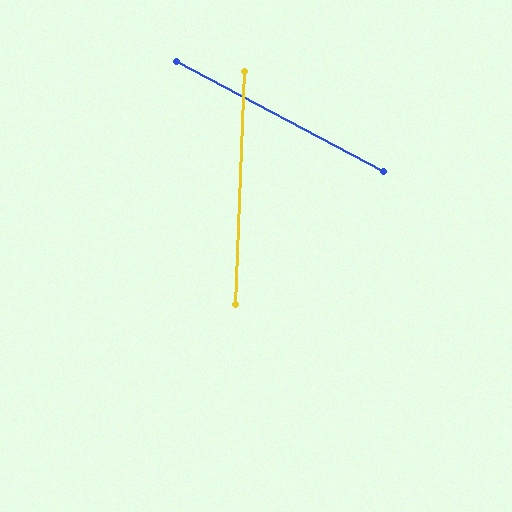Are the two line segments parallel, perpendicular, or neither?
Neither parallel nor perpendicular — they differ by about 64°.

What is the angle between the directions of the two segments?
Approximately 64 degrees.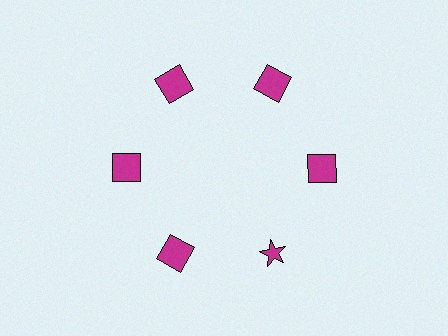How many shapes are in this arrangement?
There are 6 shapes arranged in a ring pattern.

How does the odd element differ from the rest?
It has a different shape: star instead of square.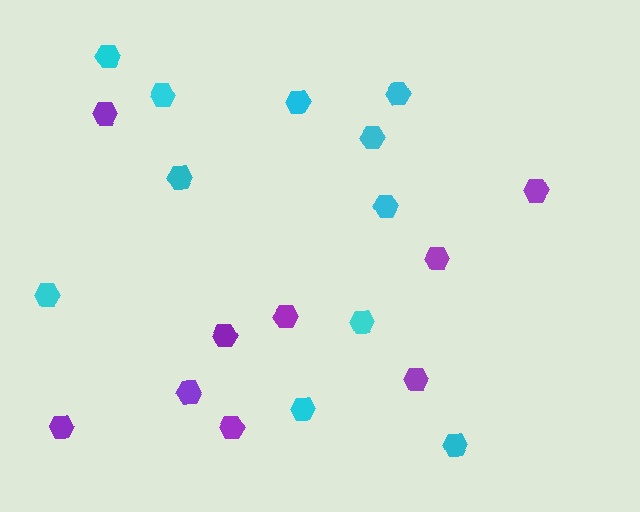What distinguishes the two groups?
There are 2 groups: one group of cyan hexagons (11) and one group of purple hexagons (9).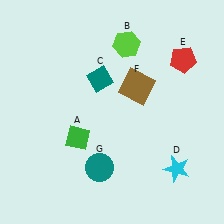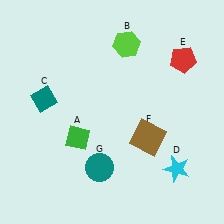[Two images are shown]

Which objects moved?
The objects that moved are: the teal diamond (C), the brown square (F).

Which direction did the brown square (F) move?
The brown square (F) moved down.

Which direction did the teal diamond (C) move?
The teal diamond (C) moved left.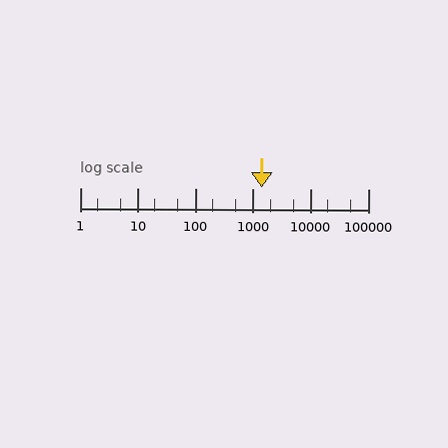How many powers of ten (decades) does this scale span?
The scale spans 5 decades, from 1 to 100000.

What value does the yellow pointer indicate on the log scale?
The pointer indicates approximately 1400.